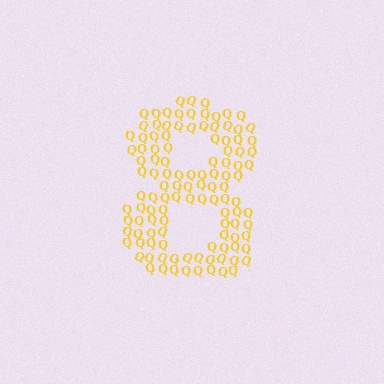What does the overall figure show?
The overall figure shows the digit 8.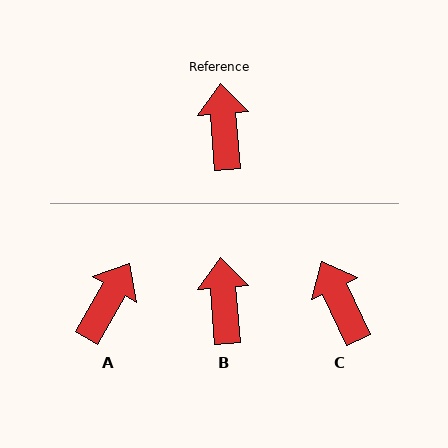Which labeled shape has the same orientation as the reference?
B.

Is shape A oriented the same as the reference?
No, it is off by about 34 degrees.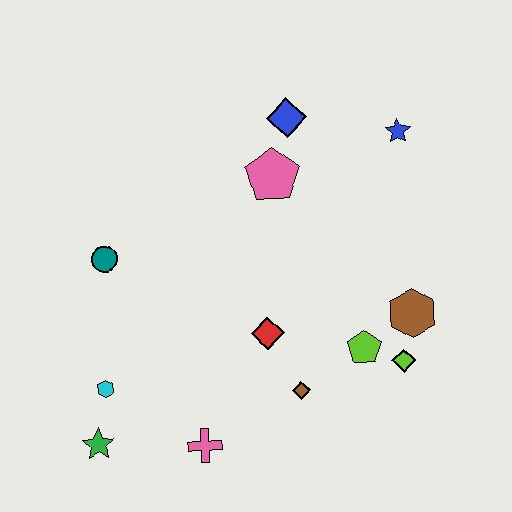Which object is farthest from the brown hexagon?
The green star is farthest from the brown hexagon.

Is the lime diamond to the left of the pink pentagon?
No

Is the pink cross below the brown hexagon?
Yes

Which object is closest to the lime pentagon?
The lime diamond is closest to the lime pentagon.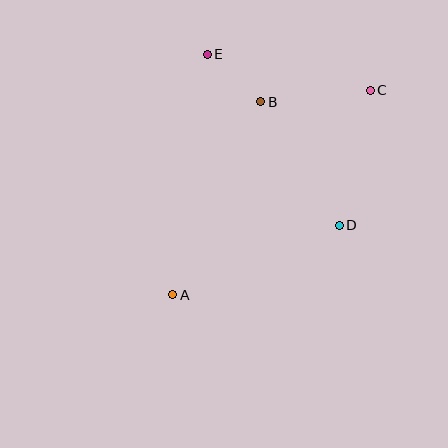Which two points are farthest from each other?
Points A and C are farthest from each other.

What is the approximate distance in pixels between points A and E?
The distance between A and E is approximately 243 pixels.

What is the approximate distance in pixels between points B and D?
The distance between B and D is approximately 147 pixels.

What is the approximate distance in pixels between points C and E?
The distance between C and E is approximately 167 pixels.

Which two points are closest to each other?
Points B and E are closest to each other.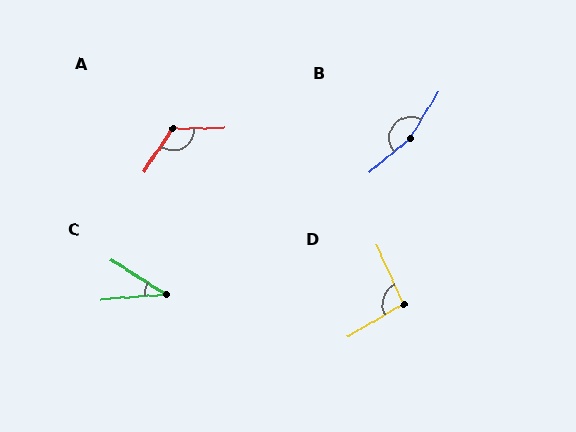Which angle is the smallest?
C, at approximately 37 degrees.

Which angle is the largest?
B, at approximately 162 degrees.